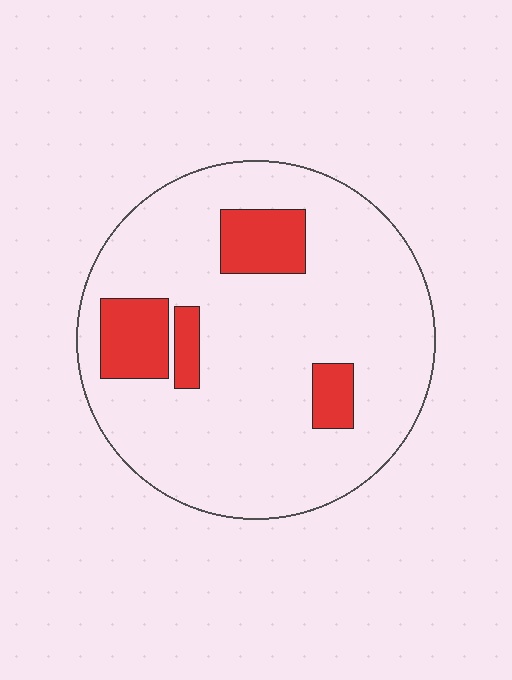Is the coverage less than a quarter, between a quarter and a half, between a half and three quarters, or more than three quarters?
Less than a quarter.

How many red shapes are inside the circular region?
4.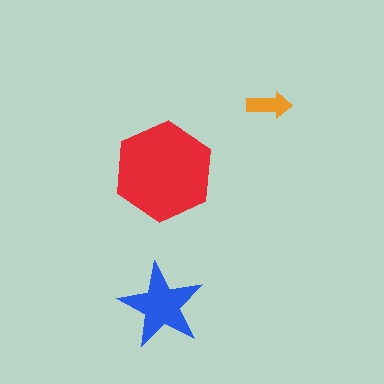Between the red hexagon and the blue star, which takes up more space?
The red hexagon.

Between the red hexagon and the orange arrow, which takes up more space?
The red hexagon.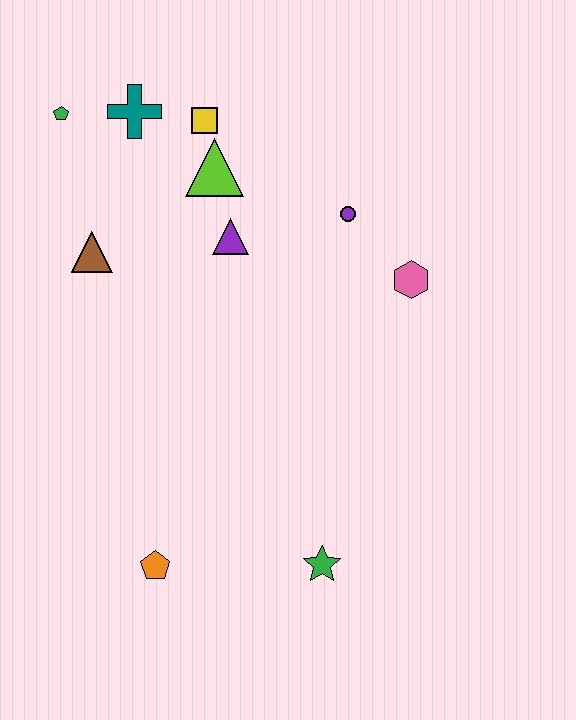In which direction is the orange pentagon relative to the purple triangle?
The orange pentagon is below the purple triangle.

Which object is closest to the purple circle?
The pink hexagon is closest to the purple circle.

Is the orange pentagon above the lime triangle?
No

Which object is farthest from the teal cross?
The green star is farthest from the teal cross.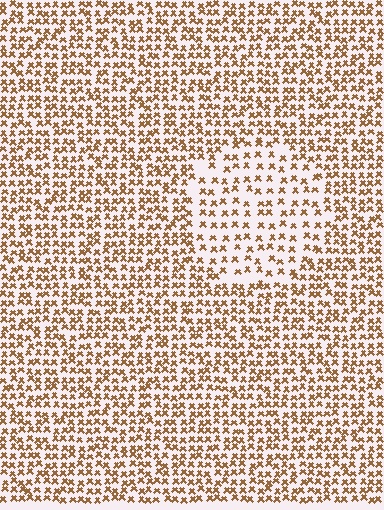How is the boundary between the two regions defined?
The boundary is defined by a change in element density (approximately 1.8x ratio). All elements are the same color, size, and shape.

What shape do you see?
I see a circle.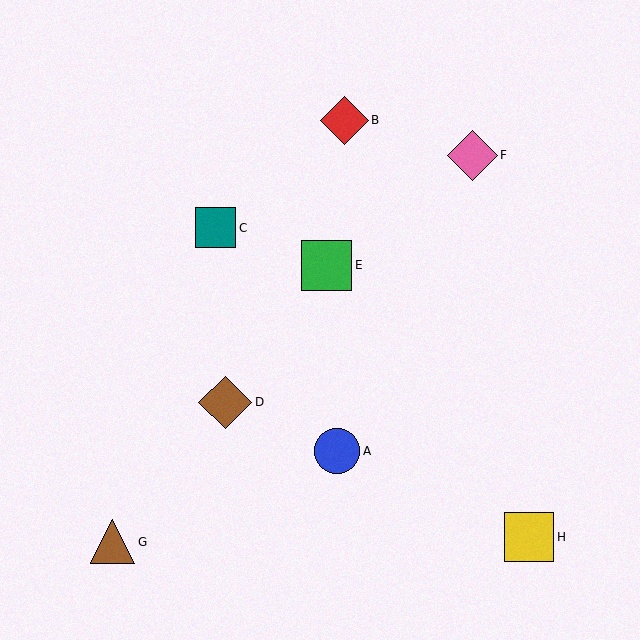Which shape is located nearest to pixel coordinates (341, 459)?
The blue circle (labeled A) at (337, 451) is nearest to that location.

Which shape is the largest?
The brown diamond (labeled D) is the largest.